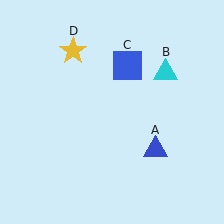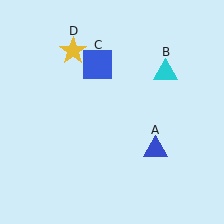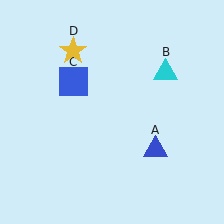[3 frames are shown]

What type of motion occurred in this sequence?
The blue square (object C) rotated counterclockwise around the center of the scene.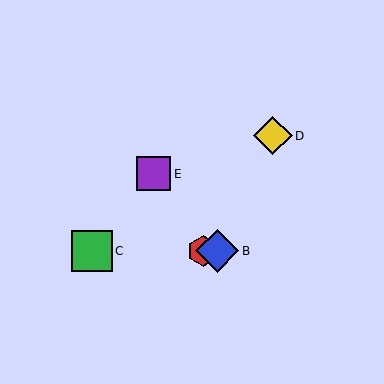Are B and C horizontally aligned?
Yes, both are at y≈251.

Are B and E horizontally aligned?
No, B is at y≈251 and E is at y≈174.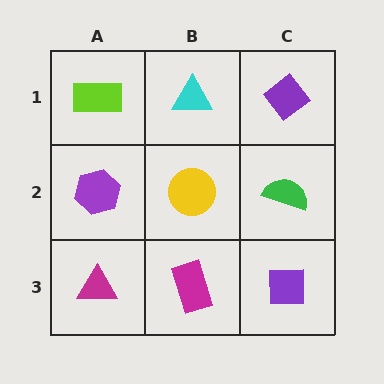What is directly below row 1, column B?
A yellow circle.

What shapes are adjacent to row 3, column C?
A green semicircle (row 2, column C), a magenta rectangle (row 3, column B).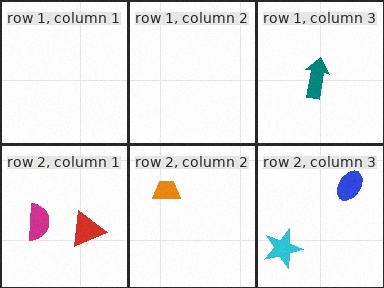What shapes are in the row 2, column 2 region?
The orange trapezoid.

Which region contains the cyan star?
The row 2, column 3 region.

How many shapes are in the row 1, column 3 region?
1.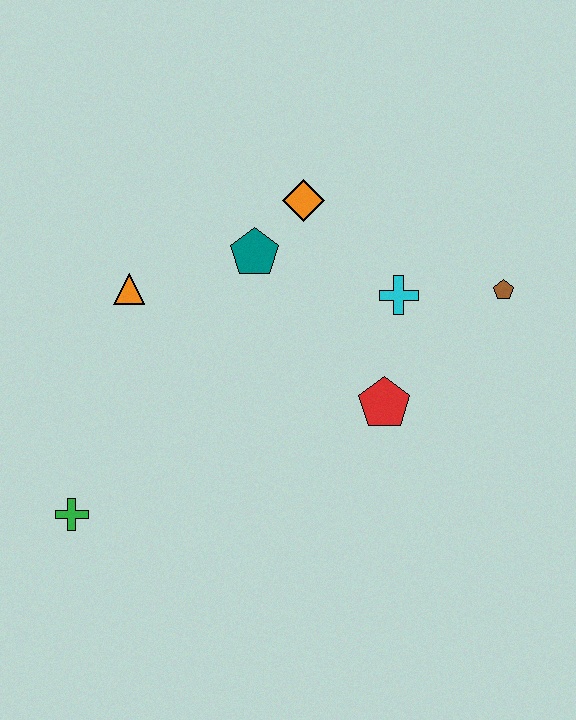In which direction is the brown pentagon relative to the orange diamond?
The brown pentagon is to the right of the orange diamond.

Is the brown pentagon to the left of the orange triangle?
No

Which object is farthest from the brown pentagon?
The green cross is farthest from the brown pentagon.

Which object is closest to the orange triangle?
The teal pentagon is closest to the orange triangle.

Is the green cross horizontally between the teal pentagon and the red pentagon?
No